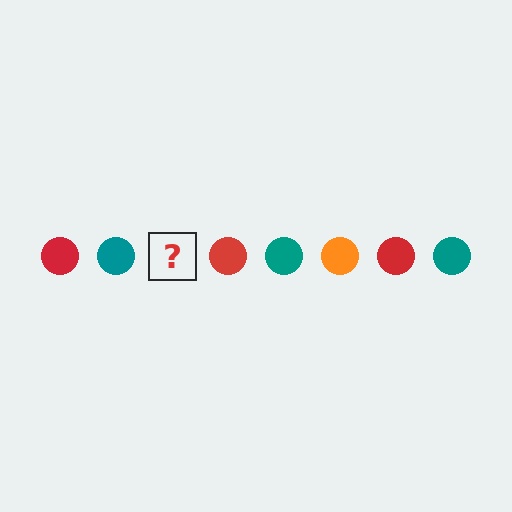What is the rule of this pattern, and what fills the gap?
The rule is that the pattern cycles through red, teal, orange circles. The gap should be filled with an orange circle.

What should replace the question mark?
The question mark should be replaced with an orange circle.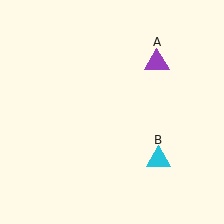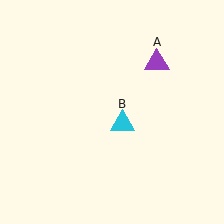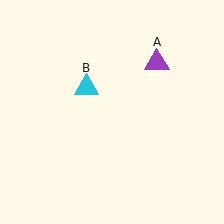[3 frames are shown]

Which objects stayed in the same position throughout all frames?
Purple triangle (object A) remained stationary.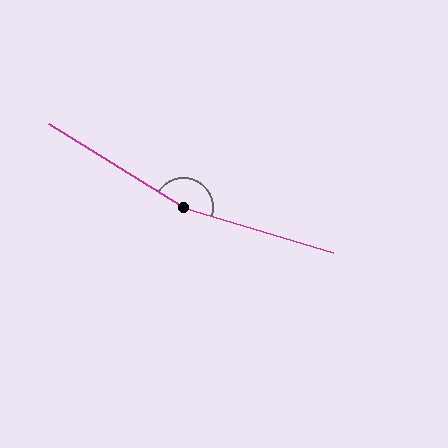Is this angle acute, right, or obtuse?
It is obtuse.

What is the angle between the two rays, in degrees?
Approximately 165 degrees.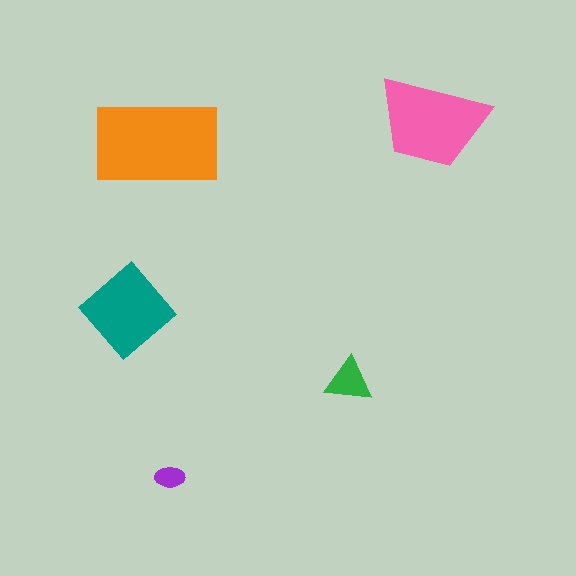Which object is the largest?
The orange rectangle.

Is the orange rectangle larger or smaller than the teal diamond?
Larger.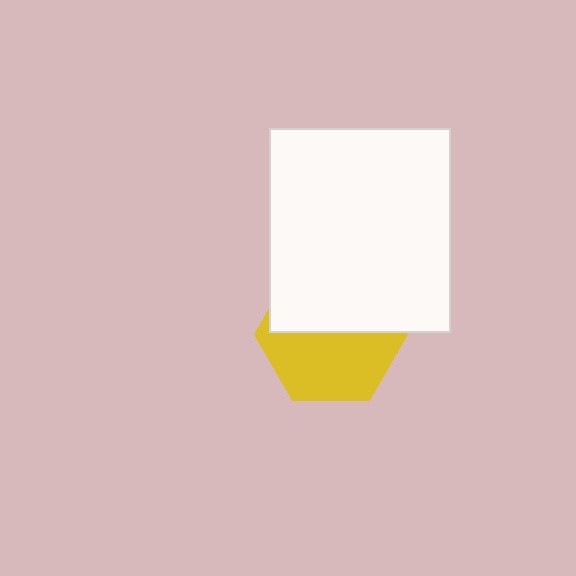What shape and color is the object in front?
The object in front is a white rectangle.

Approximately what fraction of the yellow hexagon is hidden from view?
Roughly 48% of the yellow hexagon is hidden behind the white rectangle.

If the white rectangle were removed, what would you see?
You would see the complete yellow hexagon.